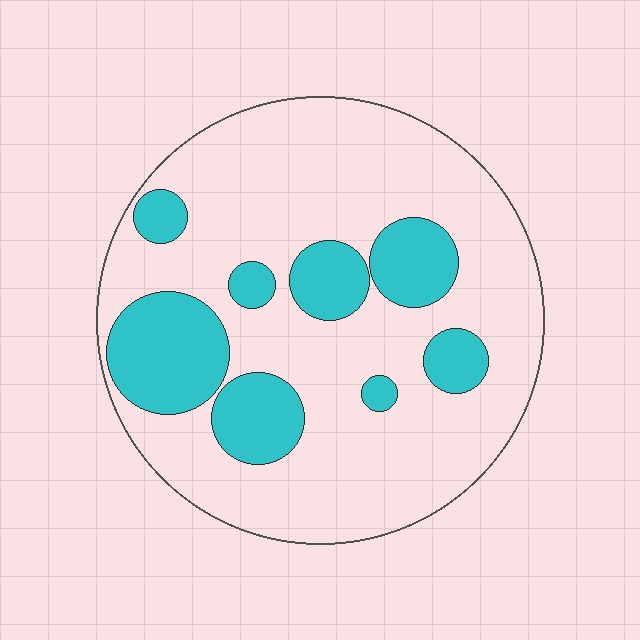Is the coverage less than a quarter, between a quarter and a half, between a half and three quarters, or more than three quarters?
Less than a quarter.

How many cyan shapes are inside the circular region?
8.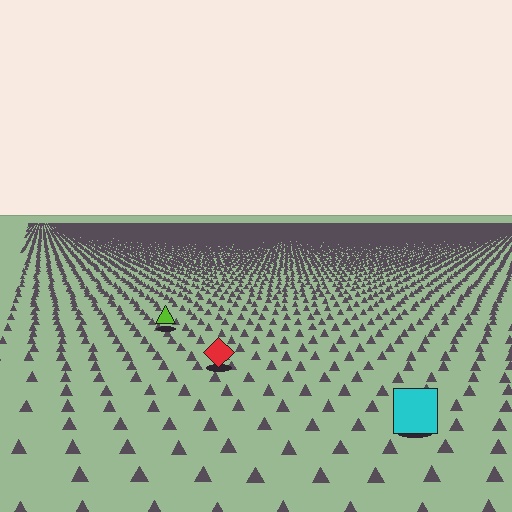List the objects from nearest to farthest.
From nearest to farthest: the cyan square, the red diamond, the lime triangle.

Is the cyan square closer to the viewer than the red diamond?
Yes. The cyan square is closer — you can tell from the texture gradient: the ground texture is coarser near it.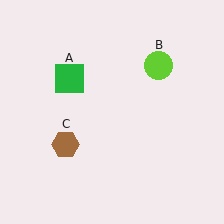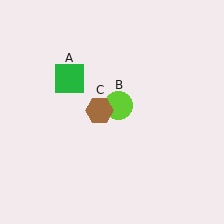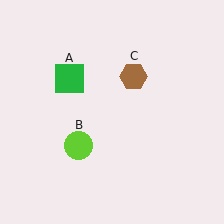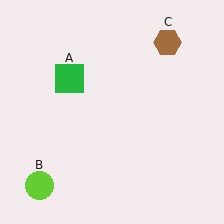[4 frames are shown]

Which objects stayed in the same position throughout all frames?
Green square (object A) remained stationary.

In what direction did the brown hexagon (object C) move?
The brown hexagon (object C) moved up and to the right.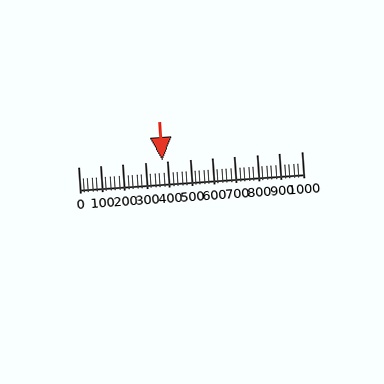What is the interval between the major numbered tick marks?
The major tick marks are spaced 100 units apart.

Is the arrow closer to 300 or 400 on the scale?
The arrow is closer to 400.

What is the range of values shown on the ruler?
The ruler shows values from 0 to 1000.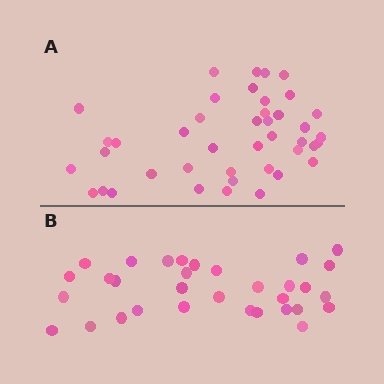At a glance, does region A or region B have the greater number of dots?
Region A (the top region) has more dots.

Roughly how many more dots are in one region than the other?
Region A has roughly 10 or so more dots than region B.